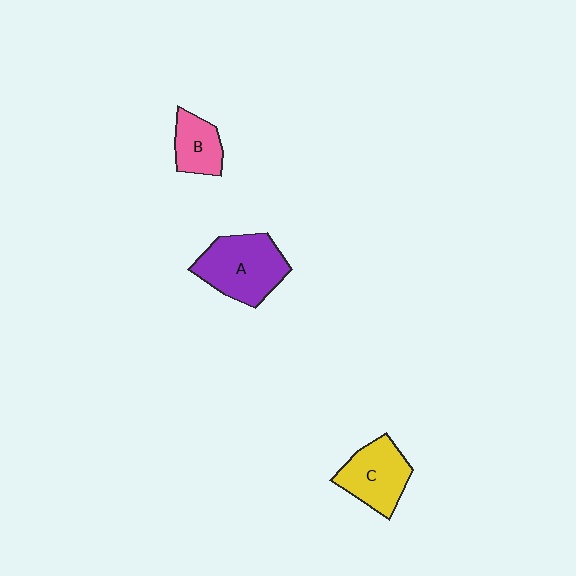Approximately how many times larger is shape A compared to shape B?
Approximately 1.9 times.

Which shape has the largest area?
Shape A (purple).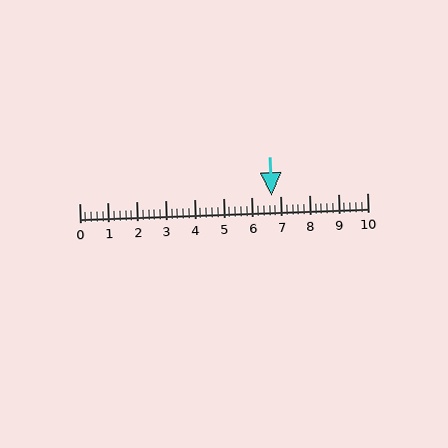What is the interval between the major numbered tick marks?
The major tick marks are spaced 1 units apart.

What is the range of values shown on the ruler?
The ruler shows values from 0 to 10.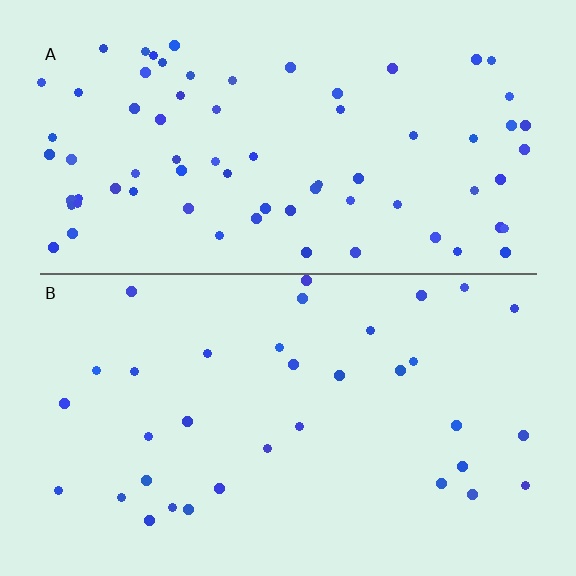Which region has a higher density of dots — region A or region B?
A (the top).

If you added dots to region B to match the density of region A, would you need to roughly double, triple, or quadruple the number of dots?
Approximately double.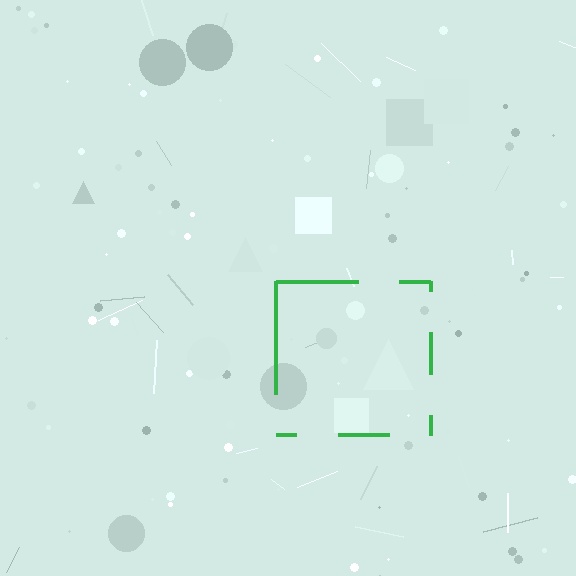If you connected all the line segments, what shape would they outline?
They would outline a square.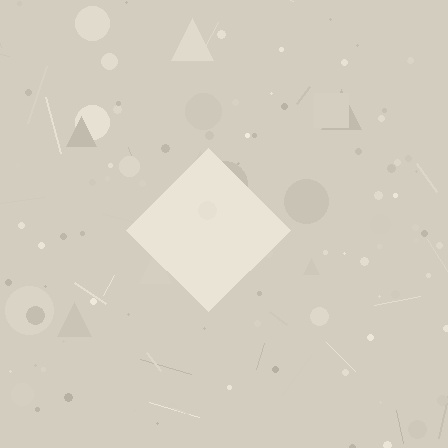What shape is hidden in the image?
A diamond is hidden in the image.